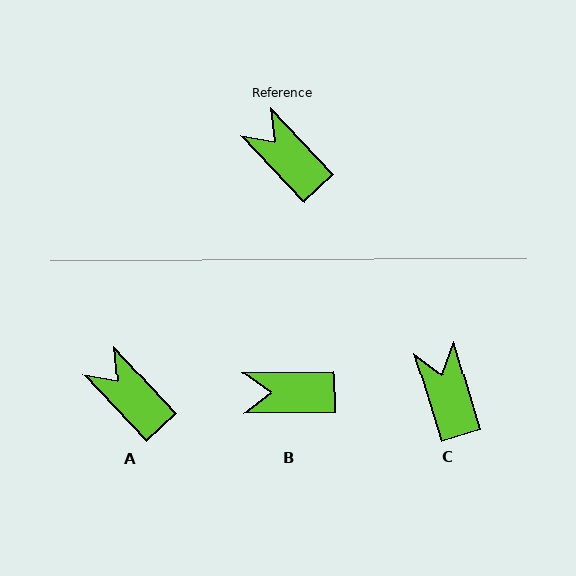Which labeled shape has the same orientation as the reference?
A.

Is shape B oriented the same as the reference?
No, it is off by about 47 degrees.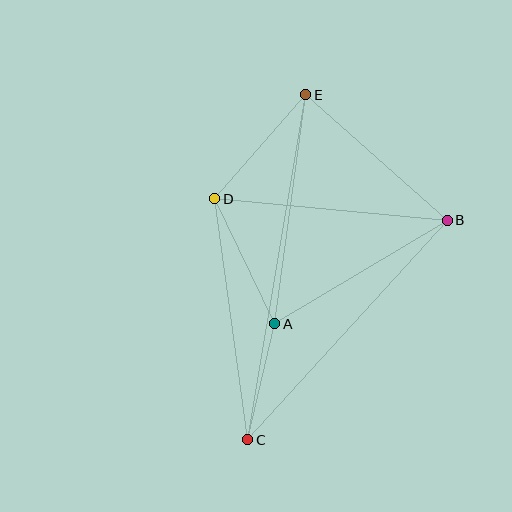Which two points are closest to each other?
Points A and C are closest to each other.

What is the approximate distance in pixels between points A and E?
The distance between A and E is approximately 231 pixels.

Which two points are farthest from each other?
Points C and E are farthest from each other.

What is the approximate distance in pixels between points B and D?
The distance between B and D is approximately 234 pixels.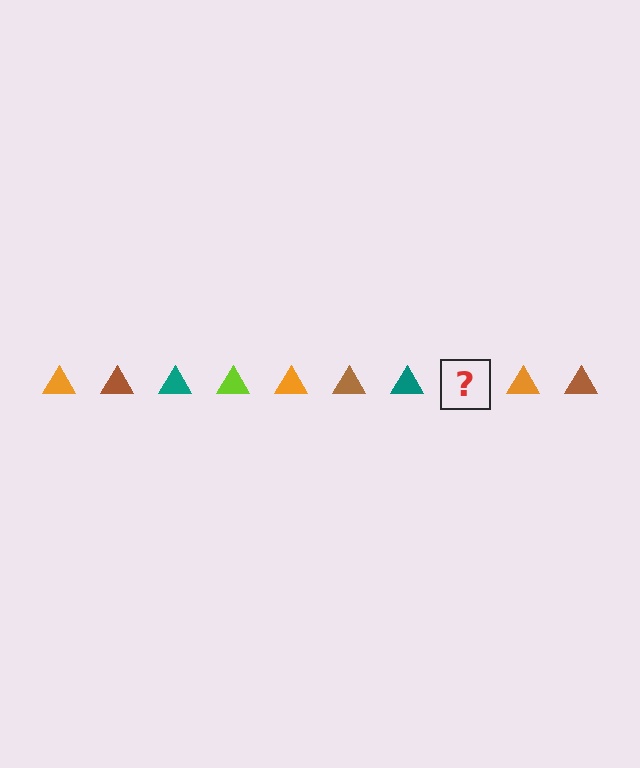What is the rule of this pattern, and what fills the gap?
The rule is that the pattern cycles through orange, brown, teal, lime triangles. The gap should be filled with a lime triangle.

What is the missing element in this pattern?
The missing element is a lime triangle.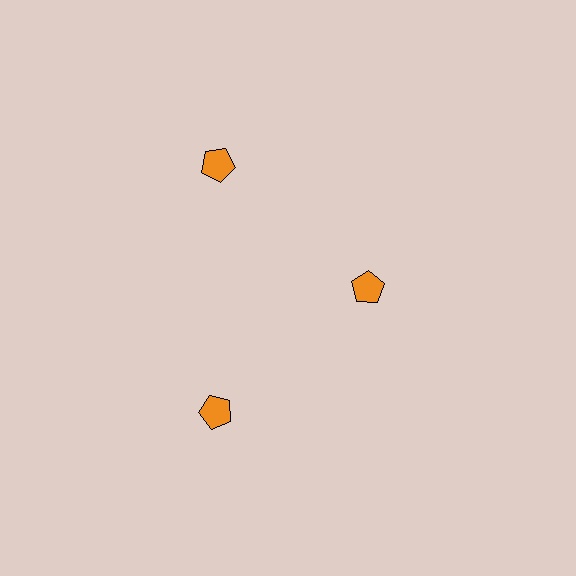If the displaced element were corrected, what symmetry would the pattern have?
It would have 3-fold rotational symmetry — the pattern would map onto itself every 120 degrees.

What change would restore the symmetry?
The symmetry would be restored by moving it outward, back onto the ring so that all 3 pentagons sit at equal angles and equal distance from the center.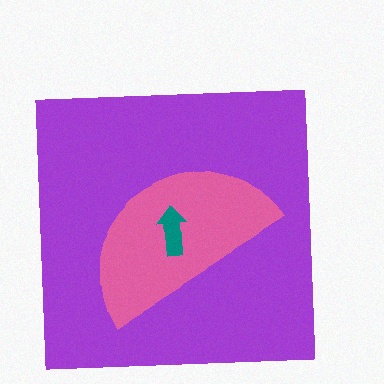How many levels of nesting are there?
3.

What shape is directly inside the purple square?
The pink semicircle.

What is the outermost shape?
The purple square.